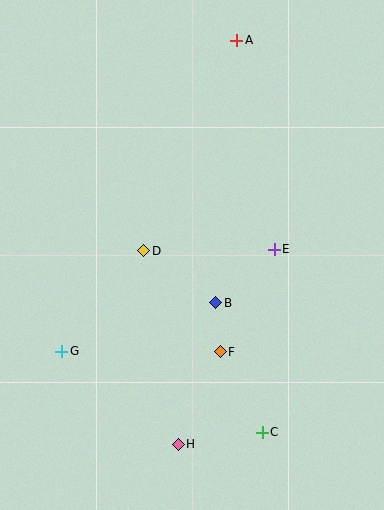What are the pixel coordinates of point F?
Point F is at (220, 352).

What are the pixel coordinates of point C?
Point C is at (262, 432).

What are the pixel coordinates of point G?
Point G is at (62, 351).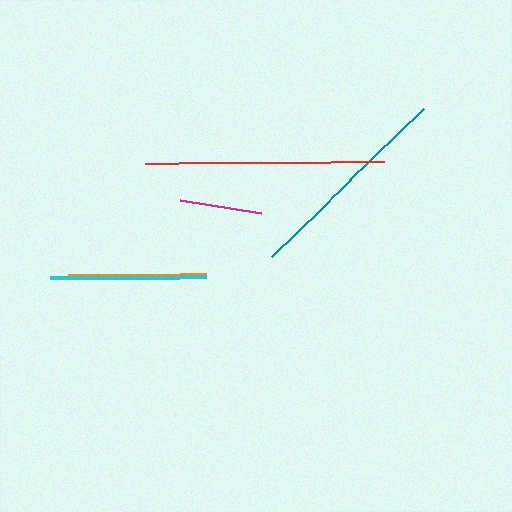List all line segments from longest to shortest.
From longest to shortest: red, teal, cyan, orange, magenta.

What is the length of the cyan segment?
The cyan segment is approximately 156 pixels long.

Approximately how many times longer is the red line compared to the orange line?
The red line is approximately 1.7 times the length of the orange line.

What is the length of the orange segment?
The orange segment is approximately 139 pixels long.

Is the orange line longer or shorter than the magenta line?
The orange line is longer than the magenta line.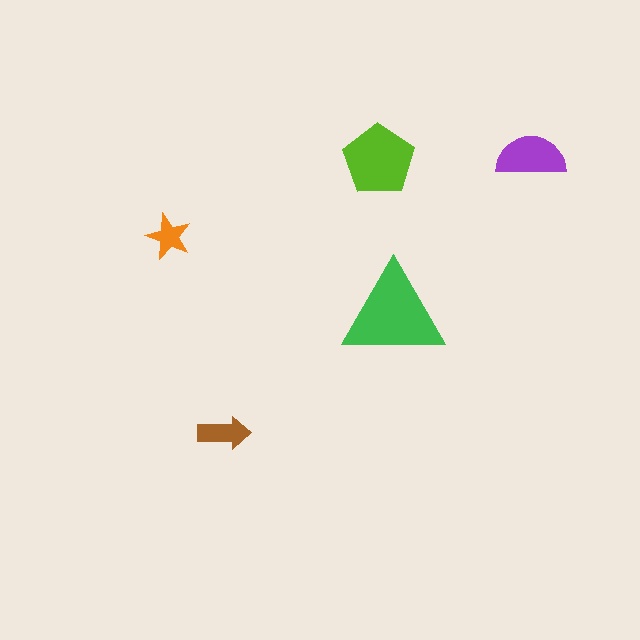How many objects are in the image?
There are 5 objects in the image.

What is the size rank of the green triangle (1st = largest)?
1st.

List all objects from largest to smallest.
The green triangle, the lime pentagon, the purple semicircle, the brown arrow, the orange star.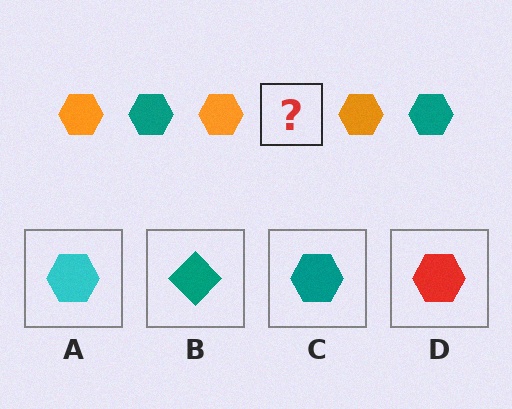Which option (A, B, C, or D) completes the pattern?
C.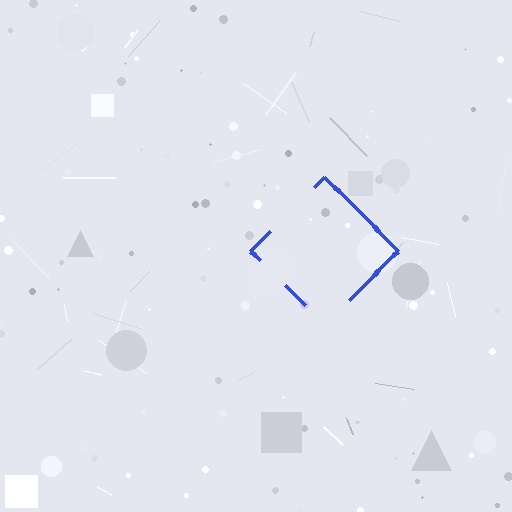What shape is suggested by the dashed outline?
The dashed outline suggests a diamond.